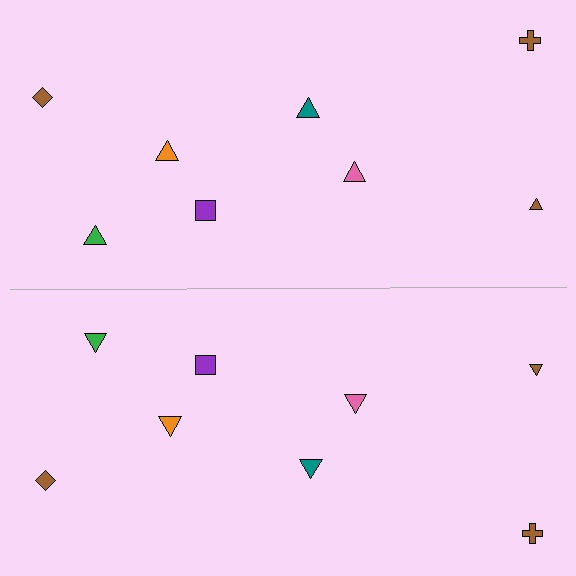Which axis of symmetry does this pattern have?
The pattern has a horizontal axis of symmetry running through the center of the image.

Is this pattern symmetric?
Yes, this pattern has bilateral (reflection) symmetry.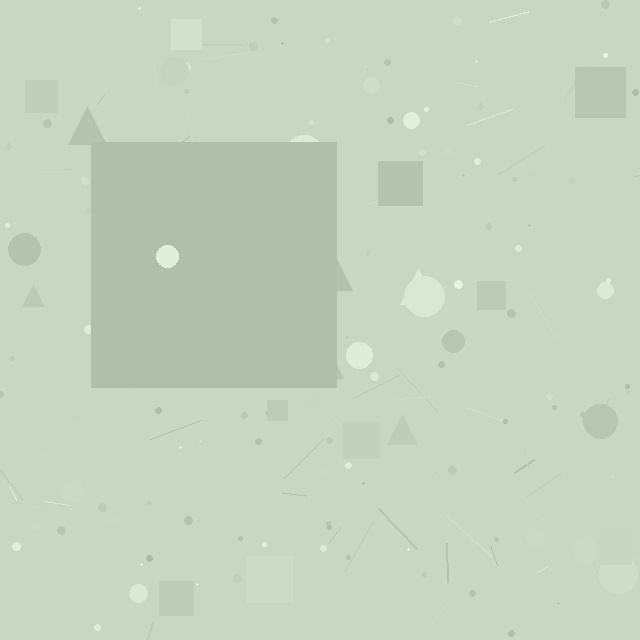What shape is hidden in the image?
A square is hidden in the image.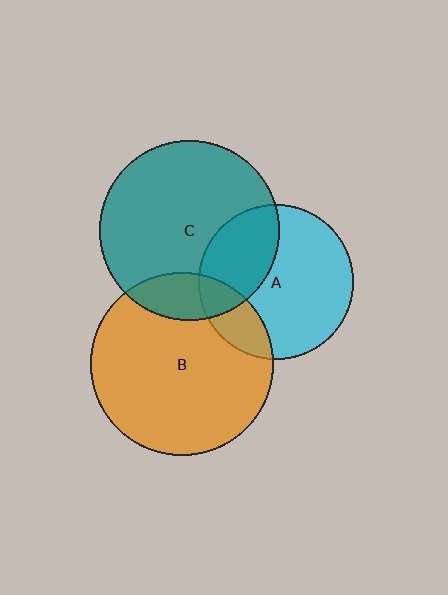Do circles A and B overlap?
Yes.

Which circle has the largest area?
Circle B (orange).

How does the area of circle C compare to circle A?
Approximately 1.3 times.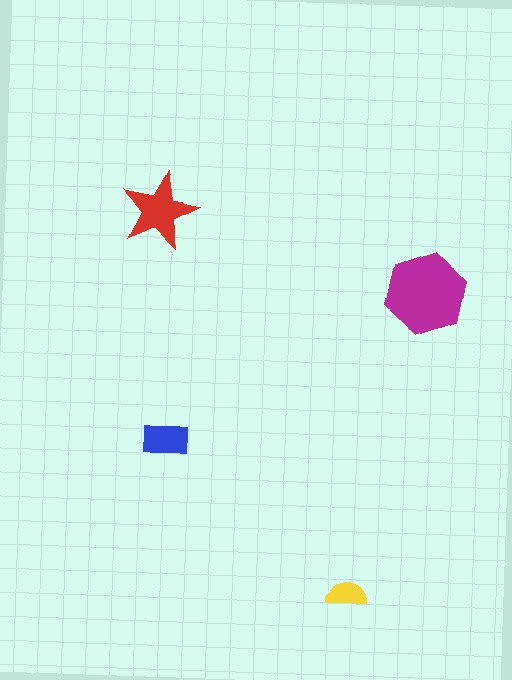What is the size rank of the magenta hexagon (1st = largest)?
1st.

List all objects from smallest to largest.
The yellow semicircle, the blue rectangle, the red star, the magenta hexagon.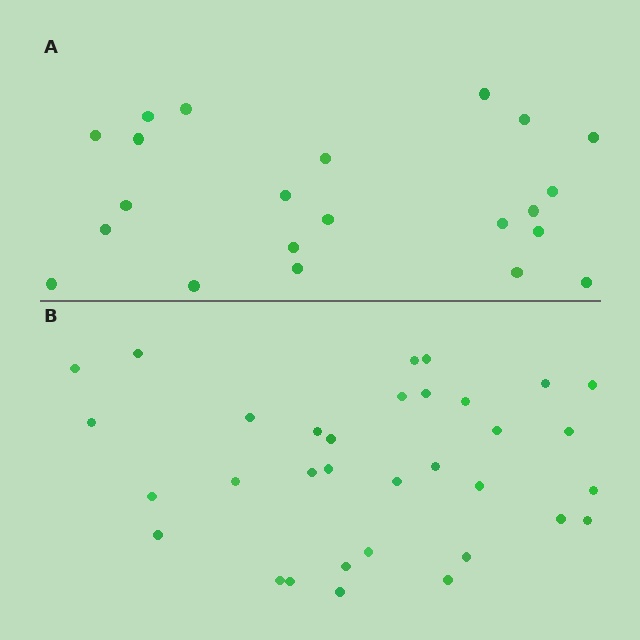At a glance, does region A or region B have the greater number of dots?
Region B (the bottom region) has more dots.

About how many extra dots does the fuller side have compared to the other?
Region B has roughly 12 or so more dots than region A.